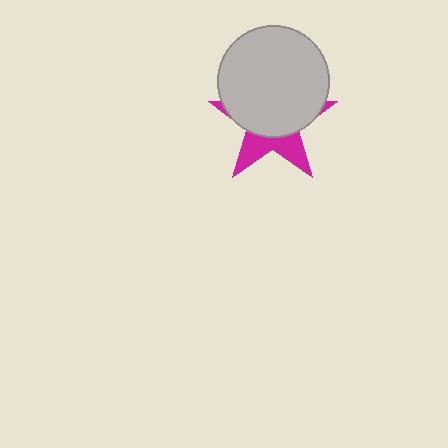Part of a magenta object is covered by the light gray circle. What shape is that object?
It is a star.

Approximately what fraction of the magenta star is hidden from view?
Roughly 64% of the magenta star is hidden behind the light gray circle.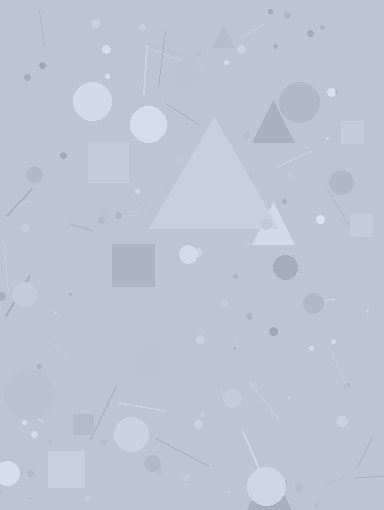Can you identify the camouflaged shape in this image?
The camouflaged shape is a triangle.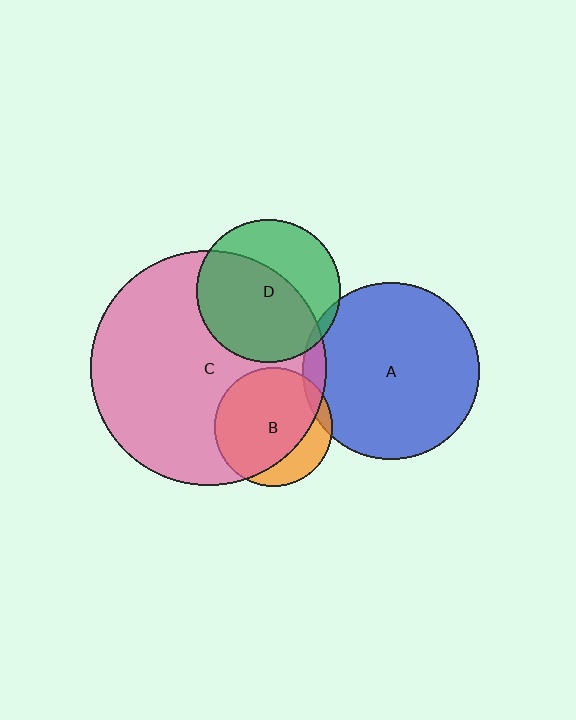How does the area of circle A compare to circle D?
Approximately 1.5 times.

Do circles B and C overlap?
Yes.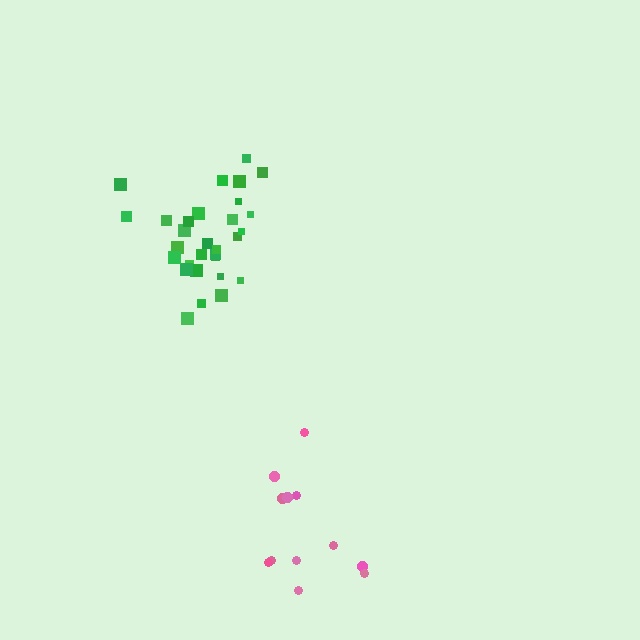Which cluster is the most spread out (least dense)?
Pink.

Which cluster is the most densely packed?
Green.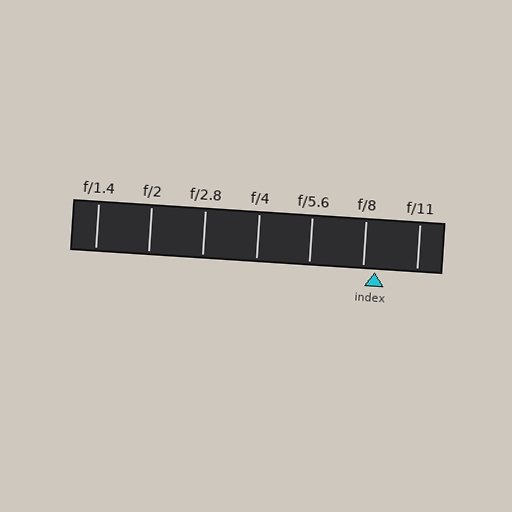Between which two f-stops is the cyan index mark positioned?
The index mark is between f/8 and f/11.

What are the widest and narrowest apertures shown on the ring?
The widest aperture shown is f/1.4 and the narrowest is f/11.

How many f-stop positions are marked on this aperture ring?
There are 7 f-stop positions marked.